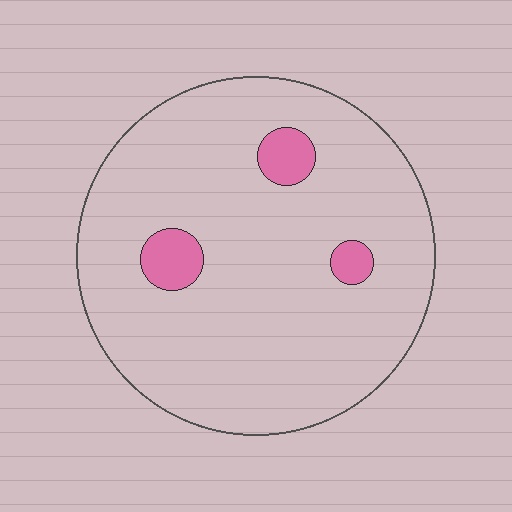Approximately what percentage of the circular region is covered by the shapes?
Approximately 5%.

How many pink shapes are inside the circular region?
3.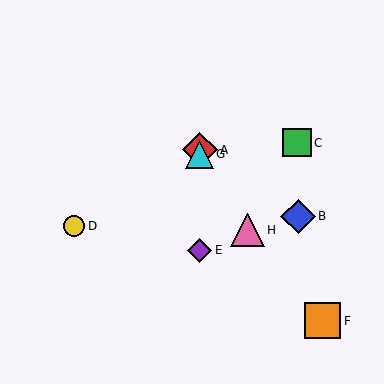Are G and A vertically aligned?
Yes, both are at x≈200.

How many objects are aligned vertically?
3 objects (A, E, G) are aligned vertically.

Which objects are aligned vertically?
Objects A, E, G are aligned vertically.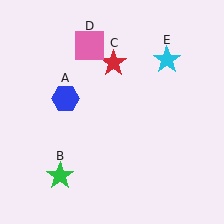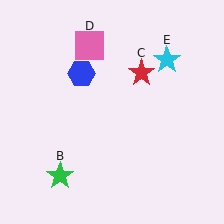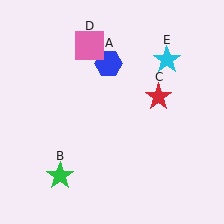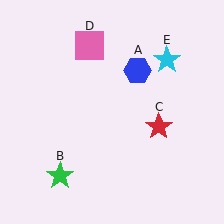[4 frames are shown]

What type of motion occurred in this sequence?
The blue hexagon (object A), red star (object C) rotated clockwise around the center of the scene.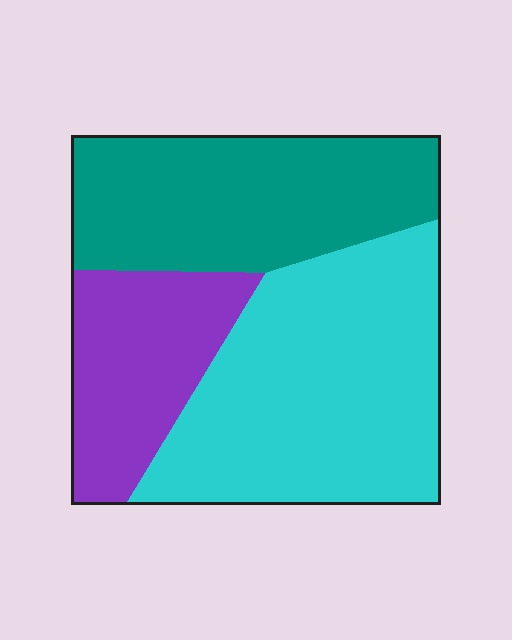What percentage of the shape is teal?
Teal covers 34% of the shape.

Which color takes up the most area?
Cyan, at roughly 45%.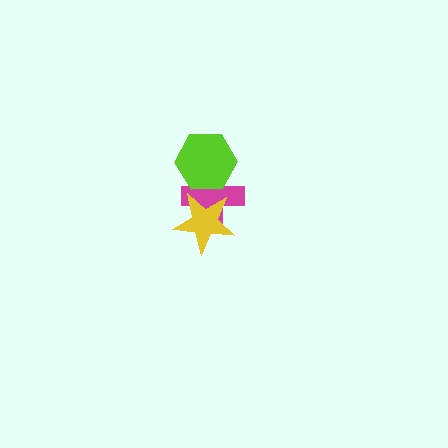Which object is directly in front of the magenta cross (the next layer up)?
The yellow star is directly in front of the magenta cross.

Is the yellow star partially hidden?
No, no other shape covers it.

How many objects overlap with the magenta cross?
2 objects overlap with the magenta cross.